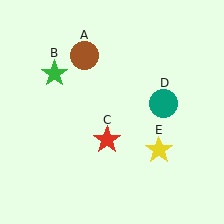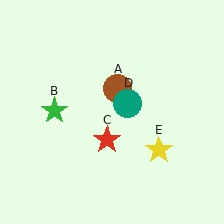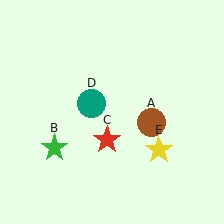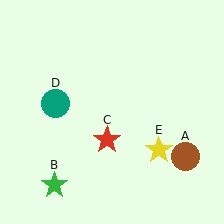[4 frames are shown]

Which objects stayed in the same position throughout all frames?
Red star (object C) and yellow star (object E) remained stationary.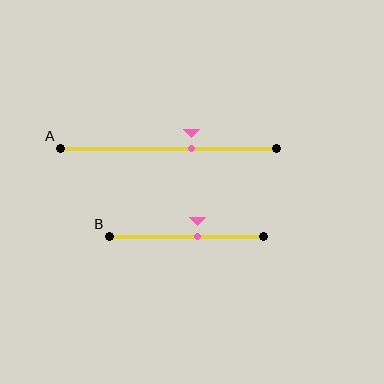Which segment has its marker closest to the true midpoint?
Segment B has its marker closest to the true midpoint.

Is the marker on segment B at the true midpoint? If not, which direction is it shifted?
No, the marker on segment B is shifted to the right by about 7% of the segment length.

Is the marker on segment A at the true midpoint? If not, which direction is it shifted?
No, the marker on segment A is shifted to the right by about 11% of the segment length.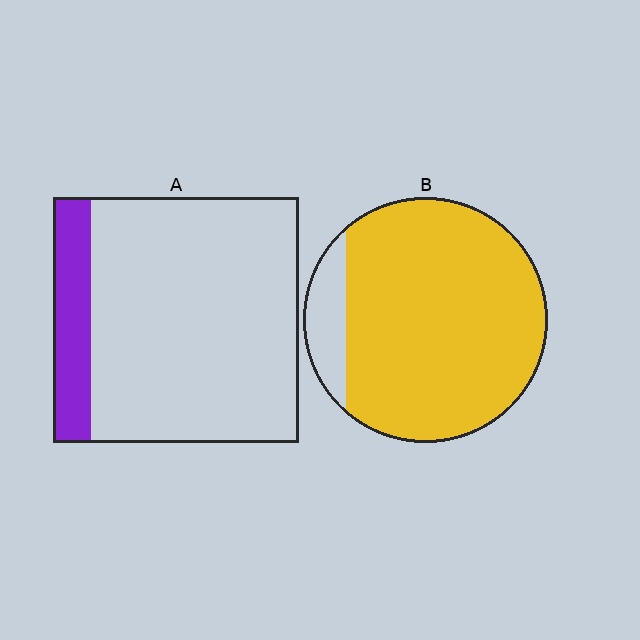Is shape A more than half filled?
No.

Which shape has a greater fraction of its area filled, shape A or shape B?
Shape B.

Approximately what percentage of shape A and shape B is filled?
A is approximately 15% and B is approximately 90%.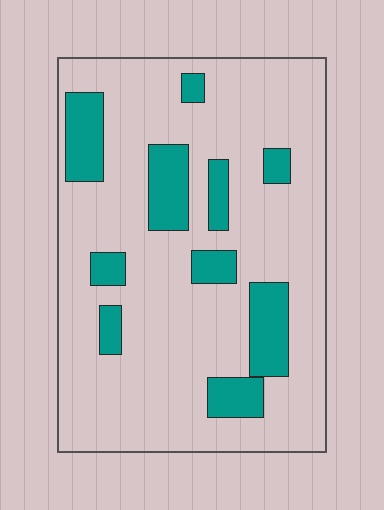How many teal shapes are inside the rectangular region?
10.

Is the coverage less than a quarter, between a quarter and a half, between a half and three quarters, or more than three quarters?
Less than a quarter.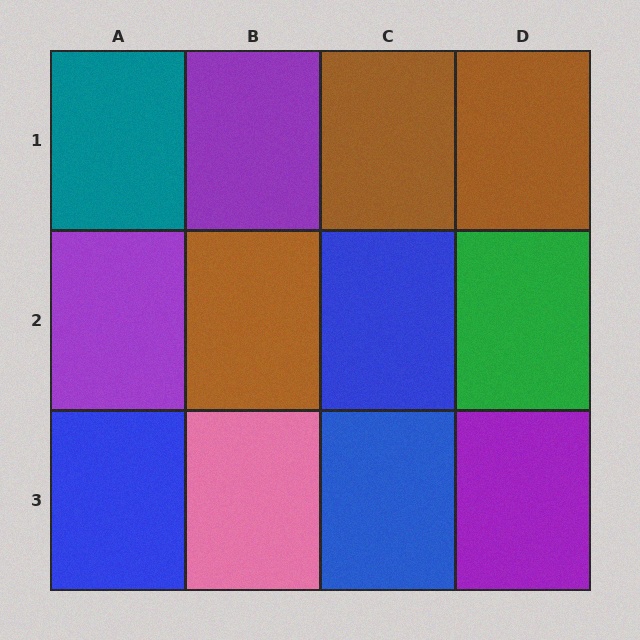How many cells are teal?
1 cell is teal.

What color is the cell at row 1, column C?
Brown.